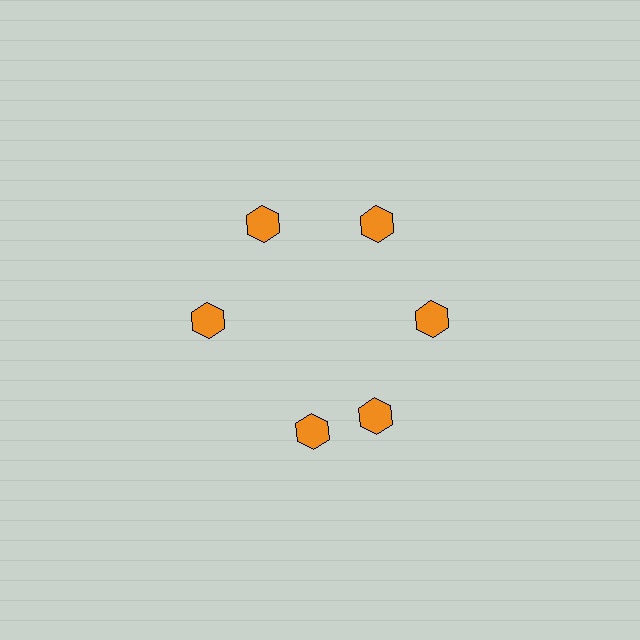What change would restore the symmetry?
The symmetry would be restored by rotating it back into even spacing with its neighbors so that all 6 hexagons sit at equal angles and equal distance from the center.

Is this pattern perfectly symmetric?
No. The 6 orange hexagons are arranged in a ring, but one element near the 7 o'clock position is rotated out of alignment along the ring, breaking the 6-fold rotational symmetry.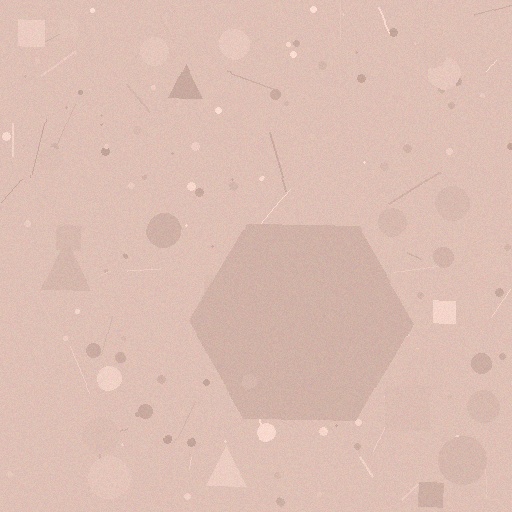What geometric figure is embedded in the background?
A hexagon is embedded in the background.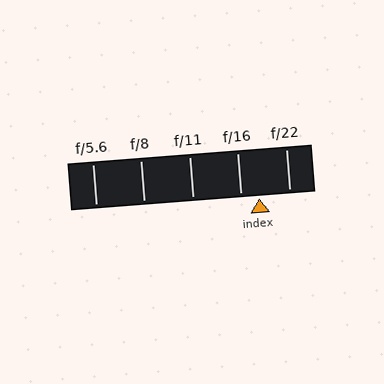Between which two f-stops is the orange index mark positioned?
The index mark is between f/16 and f/22.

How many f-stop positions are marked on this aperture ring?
There are 5 f-stop positions marked.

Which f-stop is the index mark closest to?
The index mark is closest to f/16.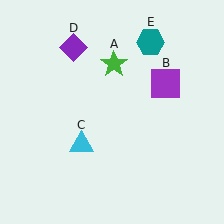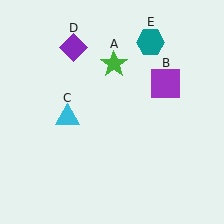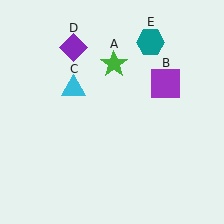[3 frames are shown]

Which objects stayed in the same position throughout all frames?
Green star (object A) and purple square (object B) and purple diamond (object D) and teal hexagon (object E) remained stationary.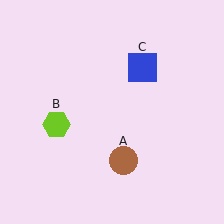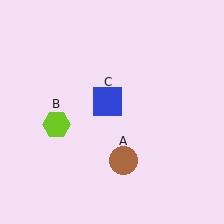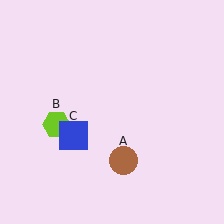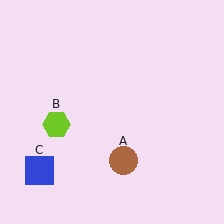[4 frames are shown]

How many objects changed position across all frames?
1 object changed position: blue square (object C).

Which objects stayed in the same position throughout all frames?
Brown circle (object A) and lime hexagon (object B) remained stationary.